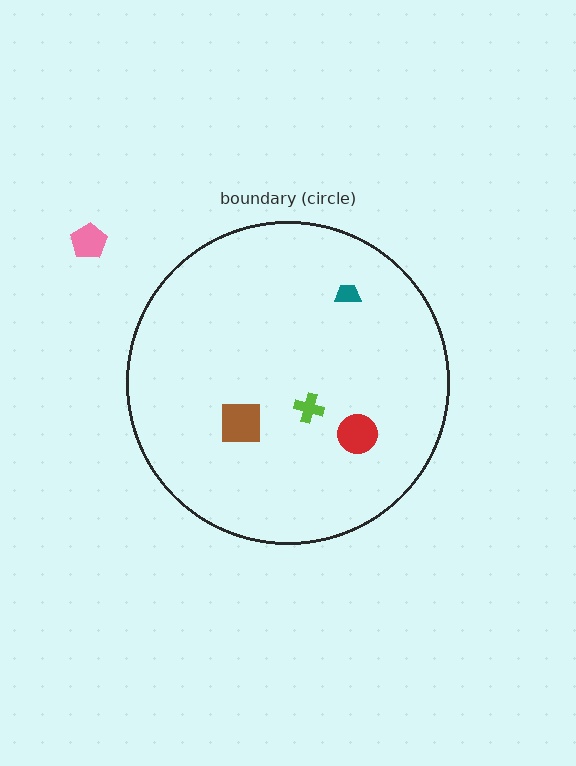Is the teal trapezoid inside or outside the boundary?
Inside.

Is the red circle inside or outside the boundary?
Inside.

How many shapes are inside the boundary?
4 inside, 1 outside.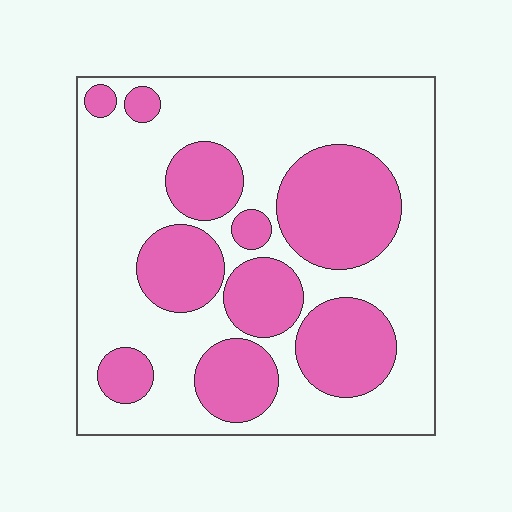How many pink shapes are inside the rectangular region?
10.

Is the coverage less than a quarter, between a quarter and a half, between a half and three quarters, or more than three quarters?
Between a quarter and a half.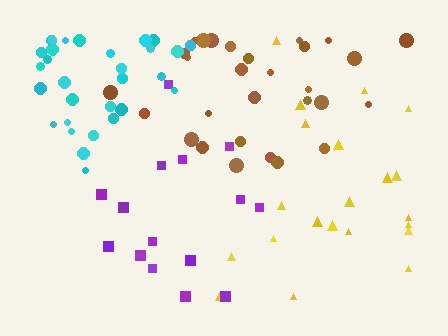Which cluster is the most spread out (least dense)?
Yellow.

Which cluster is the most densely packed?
Cyan.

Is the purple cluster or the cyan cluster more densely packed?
Cyan.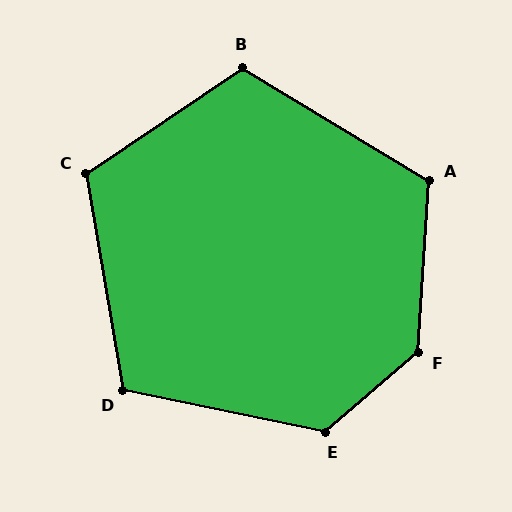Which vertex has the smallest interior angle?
D, at approximately 111 degrees.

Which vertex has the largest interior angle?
F, at approximately 134 degrees.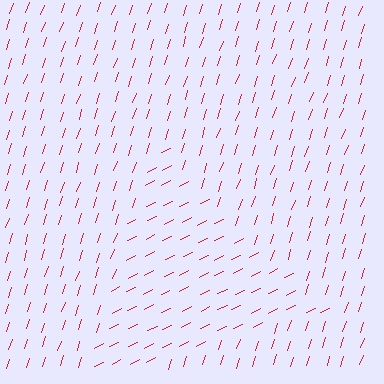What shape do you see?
I see a triangle.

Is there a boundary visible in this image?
Yes, there is a texture boundary formed by a change in line orientation.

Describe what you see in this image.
The image is filled with small red line segments. A triangle region in the image has lines oriented differently from the surrounding lines, creating a visible texture boundary.